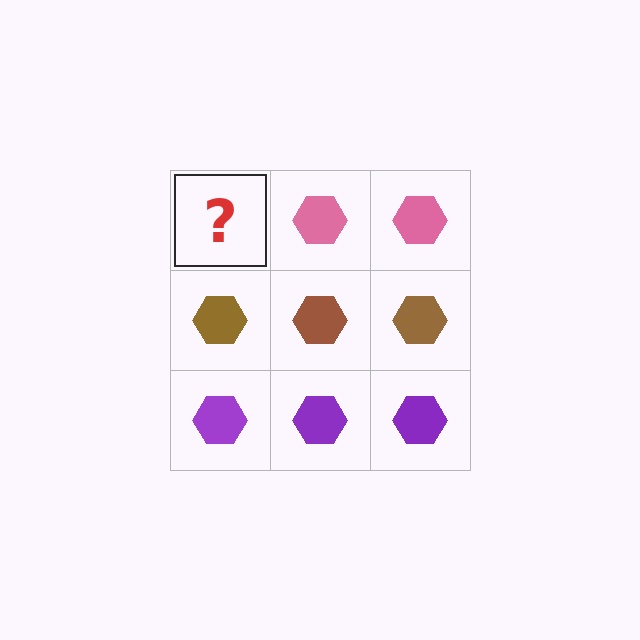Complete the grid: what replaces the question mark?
The question mark should be replaced with a pink hexagon.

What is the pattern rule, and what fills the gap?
The rule is that each row has a consistent color. The gap should be filled with a pink hexagon.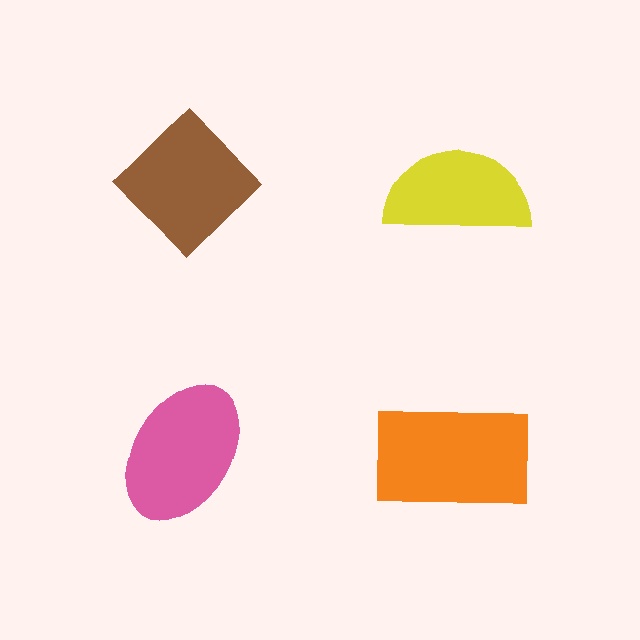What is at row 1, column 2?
A yellow semicircle.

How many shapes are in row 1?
2 shapes.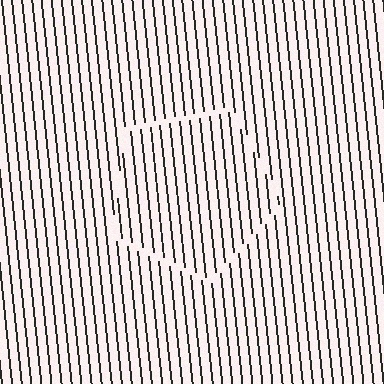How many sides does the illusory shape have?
5 sides — the line-ends trace a pentagon.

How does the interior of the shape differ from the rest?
The interior of the shape contains the same grating, shifted by half a period — the contour is defined by the phase discontinuity where line-ends from the inner and outer gratings abut.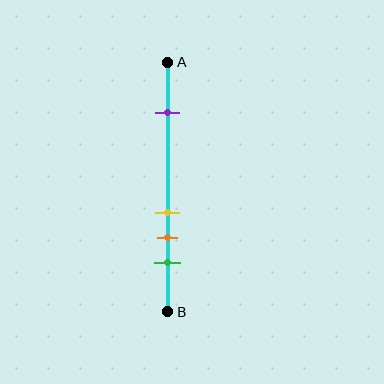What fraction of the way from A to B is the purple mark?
The purple mark is approximately 20% (0.2) of the way from A to B.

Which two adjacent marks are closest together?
The yellow and orange marks are the closest adjacent pair.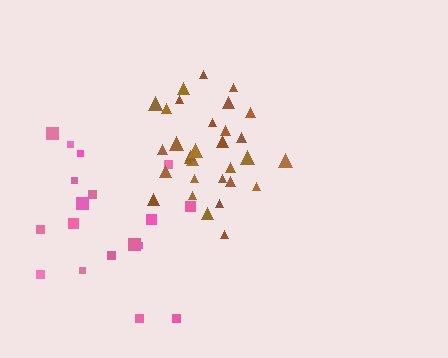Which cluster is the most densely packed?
Brown.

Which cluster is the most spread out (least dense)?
Pink.